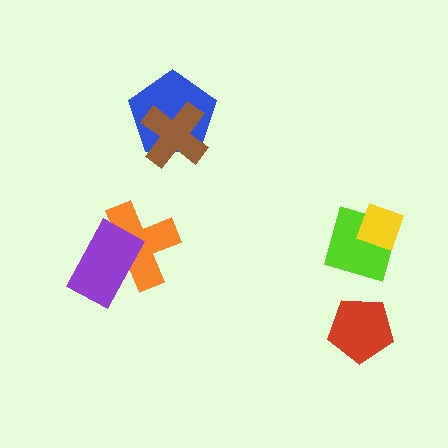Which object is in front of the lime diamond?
The yellow diamond is in front of the lime diamond.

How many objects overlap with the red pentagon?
0 objects overlap with the red pentagon.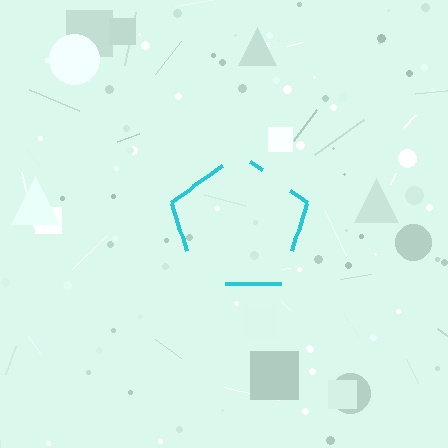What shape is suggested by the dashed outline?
The dashed outline suggests a pentagon.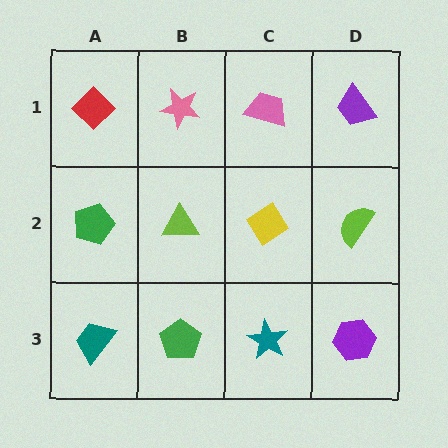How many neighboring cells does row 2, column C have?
4.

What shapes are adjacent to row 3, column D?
A lime semicircle (row 2, column D), a teal star (row 3, column C).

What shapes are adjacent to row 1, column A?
A green pentagon (row 2, column A), a pink star (row 1, column B).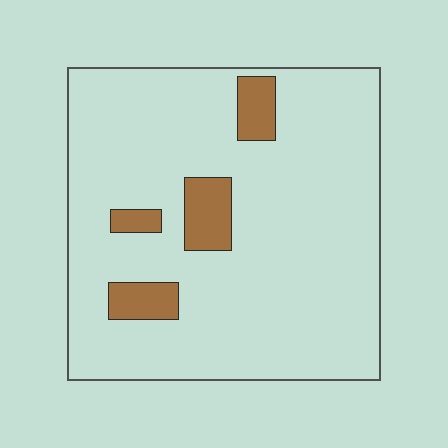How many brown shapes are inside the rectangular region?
4.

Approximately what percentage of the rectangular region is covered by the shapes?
Approximately 10%.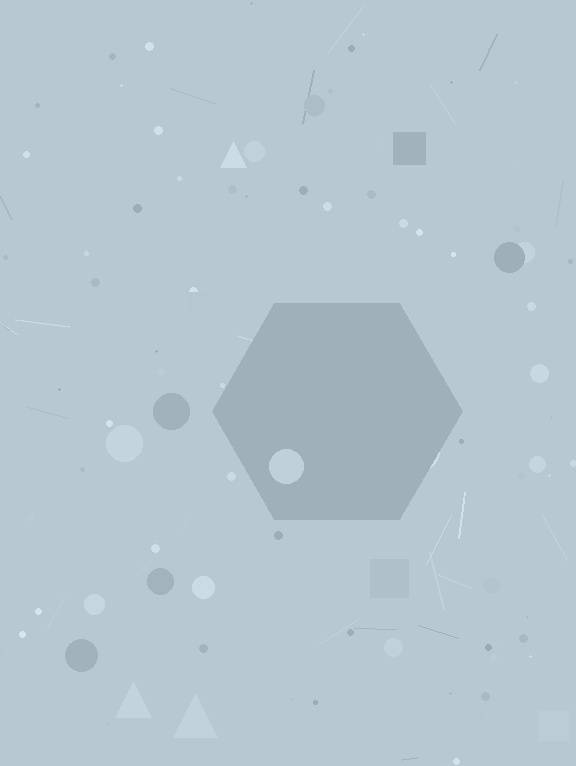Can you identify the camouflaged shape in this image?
The camouflaged shape is a hexagon.